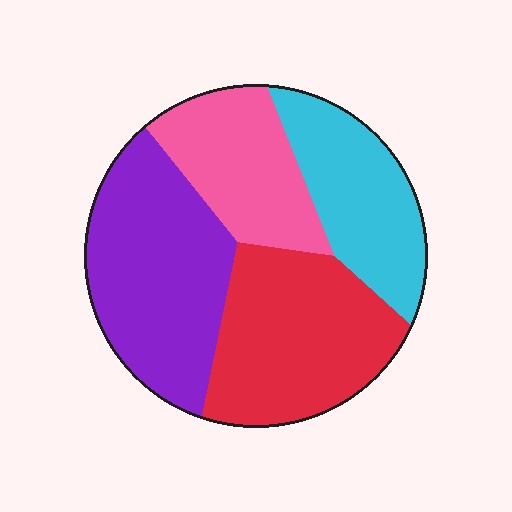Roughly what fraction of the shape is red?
Red covers around 30% of the shape.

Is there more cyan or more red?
Red.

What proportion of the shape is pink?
Pink takes up about one fifth (1/5) of the shape.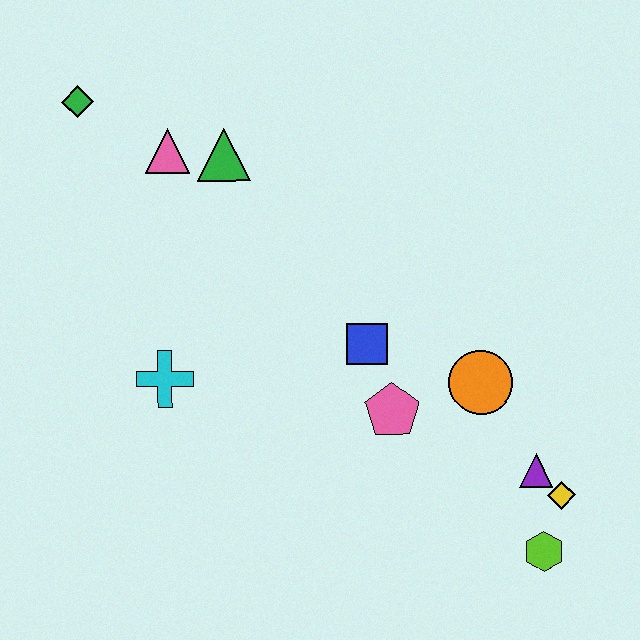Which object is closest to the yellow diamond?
The purple triangle is closest to the yellow diamond.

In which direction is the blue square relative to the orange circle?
The blue square is to the left of the orange circle.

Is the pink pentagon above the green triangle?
No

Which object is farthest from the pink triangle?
The lime hexagon is farthest from the pink triangle.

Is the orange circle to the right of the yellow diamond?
No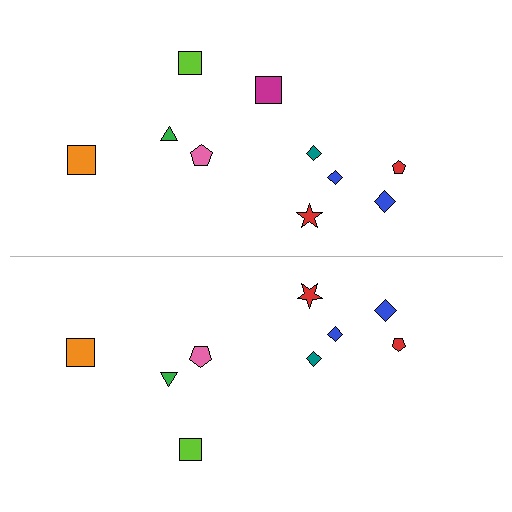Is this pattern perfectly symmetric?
No, the pattern is not perfectly symmetric. A magenta square is missing from the bottom side.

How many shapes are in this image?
There are 19 shapes in this image.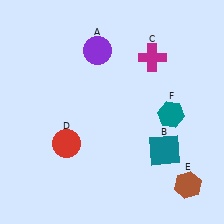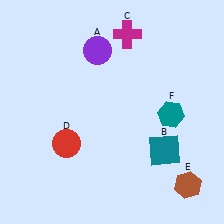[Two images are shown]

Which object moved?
The magenta cross (C) moved left.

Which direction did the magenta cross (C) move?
The magenta cross (C) moved left.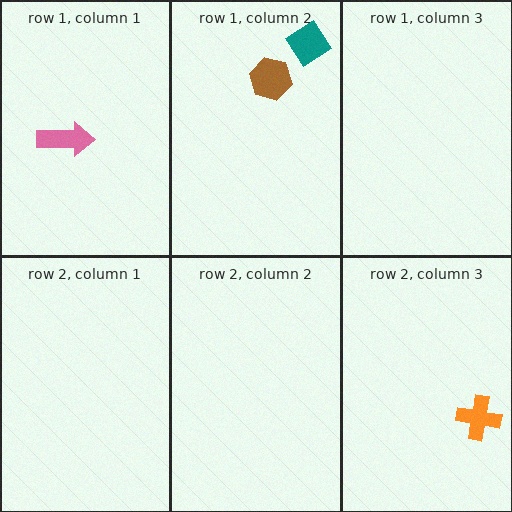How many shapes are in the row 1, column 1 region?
1.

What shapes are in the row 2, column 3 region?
The orange cross.